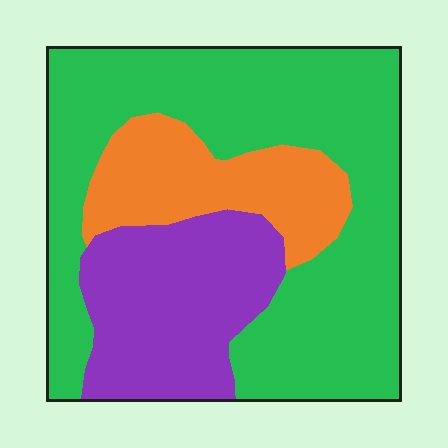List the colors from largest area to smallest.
From largest to smallest: green, purple, orange.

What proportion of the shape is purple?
Purple covers 25% of the shape.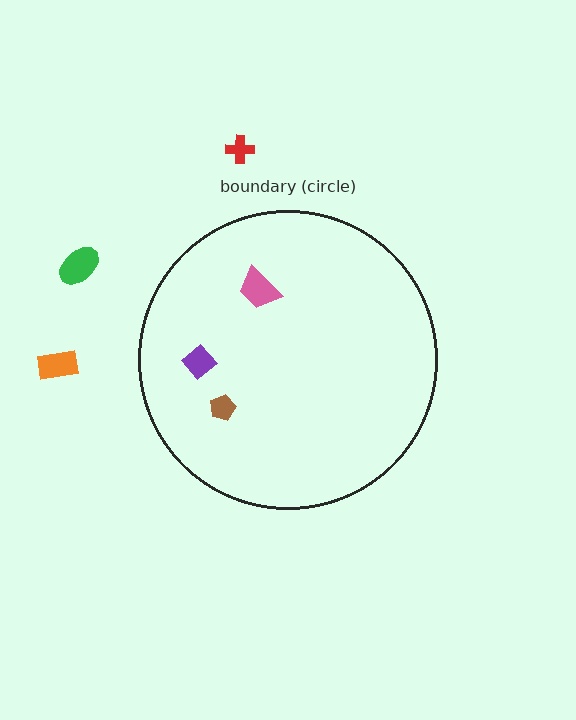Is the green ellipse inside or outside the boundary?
Outside.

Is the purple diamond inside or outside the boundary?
Inside.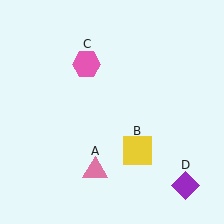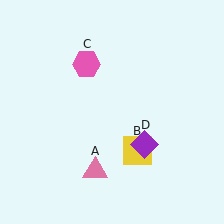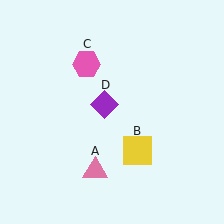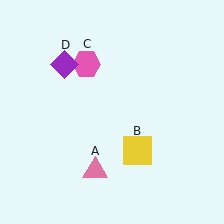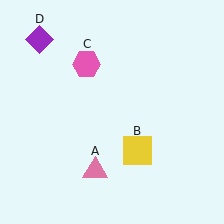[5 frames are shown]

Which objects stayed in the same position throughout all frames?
Pink triangle (object A) and yellow square (object B) and pink hexagon (object C) remained stationary.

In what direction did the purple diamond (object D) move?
The purple diamond (object D) moved up and to the left.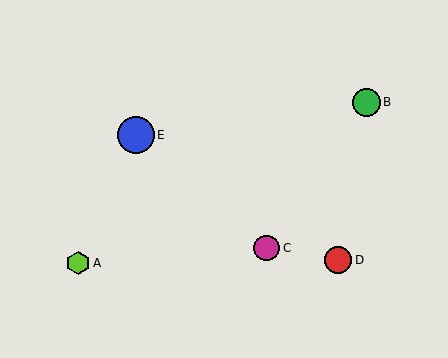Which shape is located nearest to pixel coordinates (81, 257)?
The lime hexagon (labeled A) at (78, 263) is nearest to that location.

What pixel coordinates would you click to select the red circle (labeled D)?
Click at (338, 260) to select the red circle D.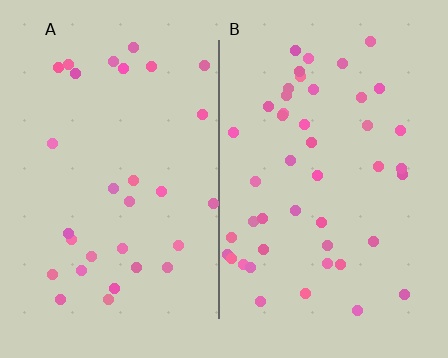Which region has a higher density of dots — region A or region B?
B (the right).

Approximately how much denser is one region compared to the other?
Approximately 1.5× — region B over region A.